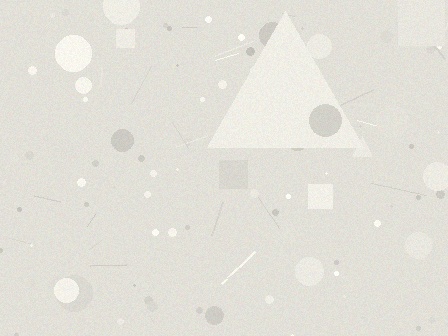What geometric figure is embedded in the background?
A triangle is embedded in the background.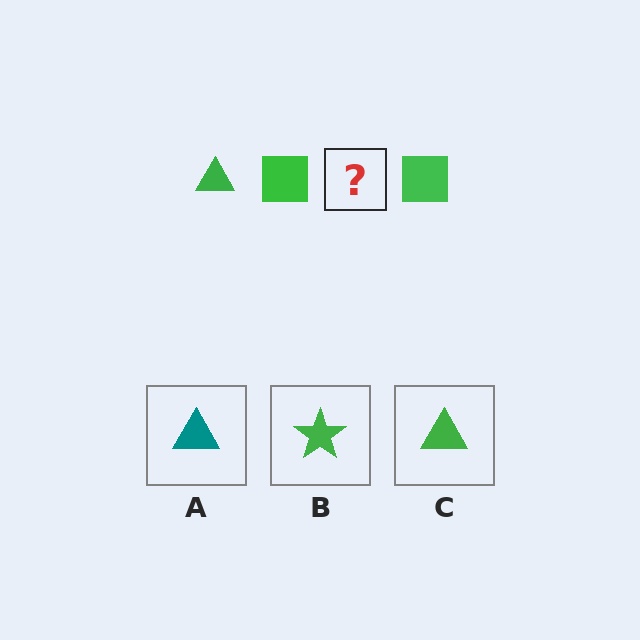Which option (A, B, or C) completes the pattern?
C.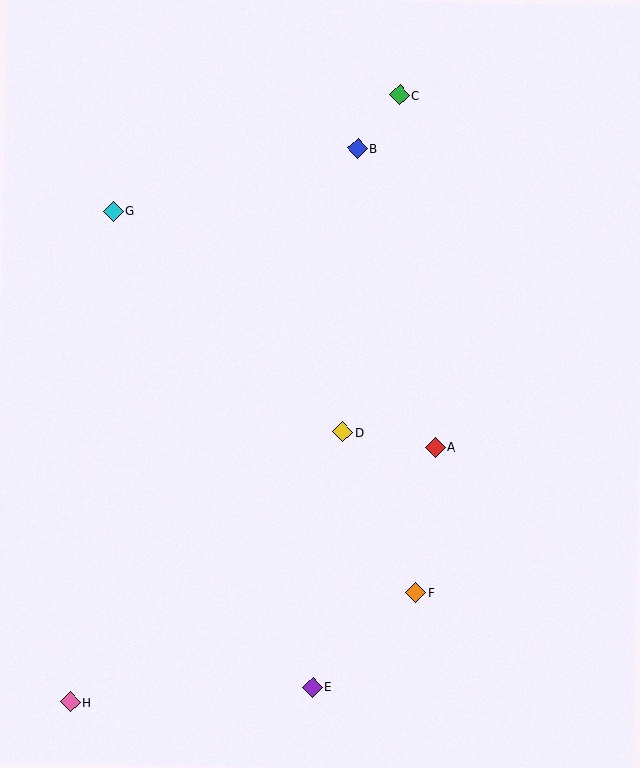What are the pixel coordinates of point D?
Point D is at (343, 432).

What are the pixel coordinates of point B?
Point B is at (357, 148).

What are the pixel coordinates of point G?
Point G is at (113, 211).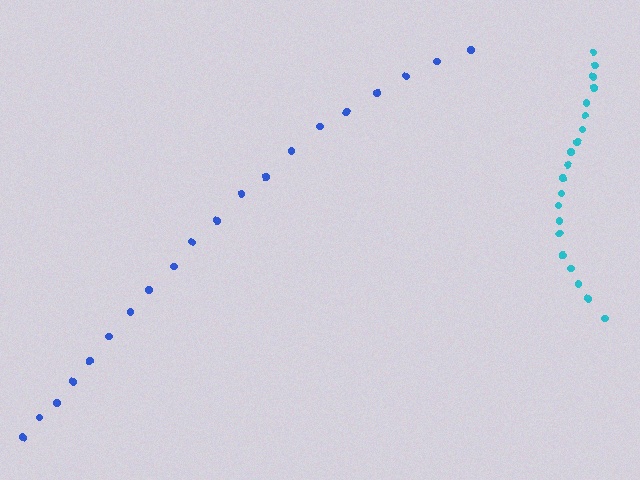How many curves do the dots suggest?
There are 2 distinct paths.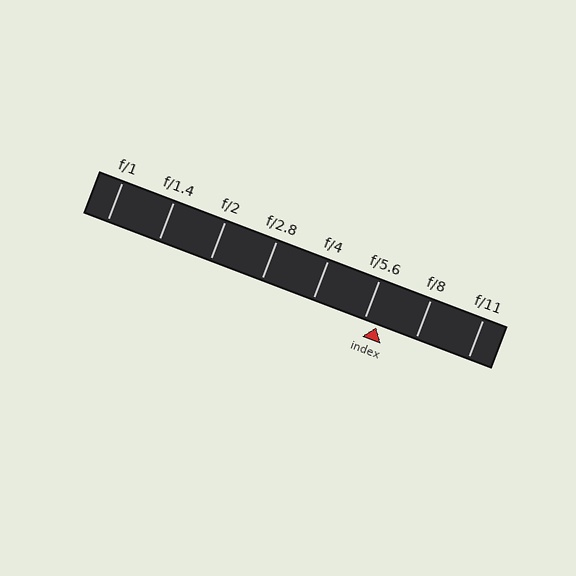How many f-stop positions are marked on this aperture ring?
There are 8 f-stop positions marked.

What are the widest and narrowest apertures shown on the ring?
The widest aperture shown is f/1 and the narrowest is f/11.